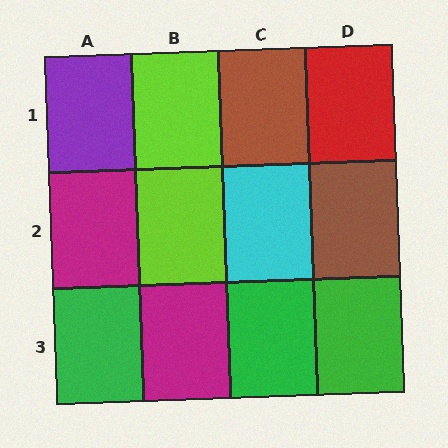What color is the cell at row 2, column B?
Lime.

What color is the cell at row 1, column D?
Red.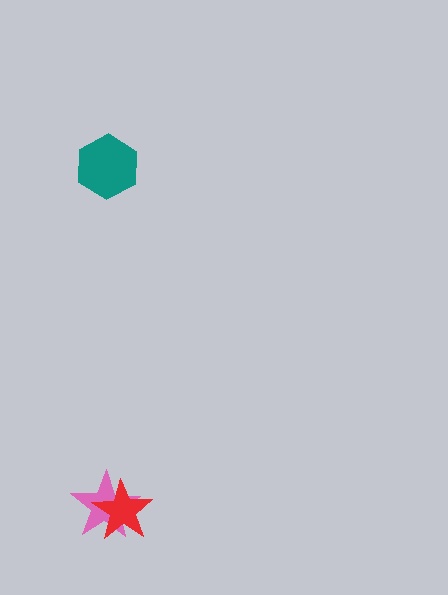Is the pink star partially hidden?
Yes, it is partially covered by another shape.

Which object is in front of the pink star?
The red star is in front of the pink star.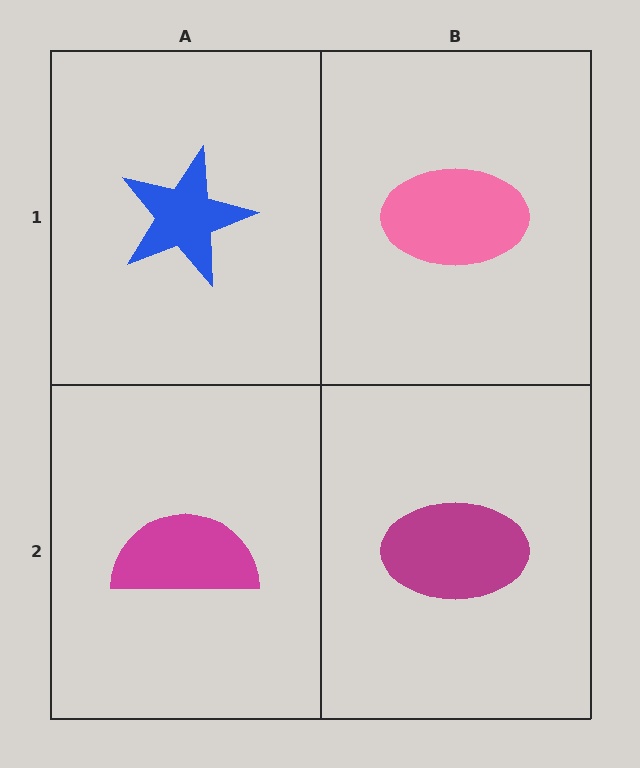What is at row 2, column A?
A magenta semicircle.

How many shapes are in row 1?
2 shapes.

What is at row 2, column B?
A magenta ellipse.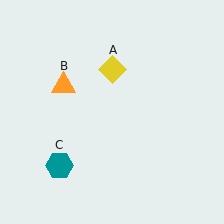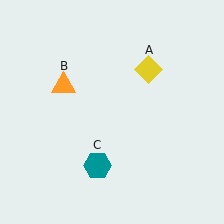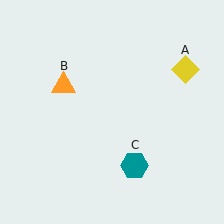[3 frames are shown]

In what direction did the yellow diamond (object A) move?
The yellow diamond (object A) moved right.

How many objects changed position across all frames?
2 objects changed position: yellow diamond (object A), teal hexagon (object C).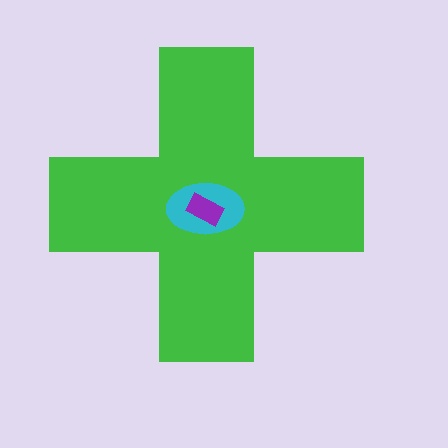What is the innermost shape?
The purple rectangle.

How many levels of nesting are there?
3.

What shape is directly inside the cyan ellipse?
The purple rectangle.